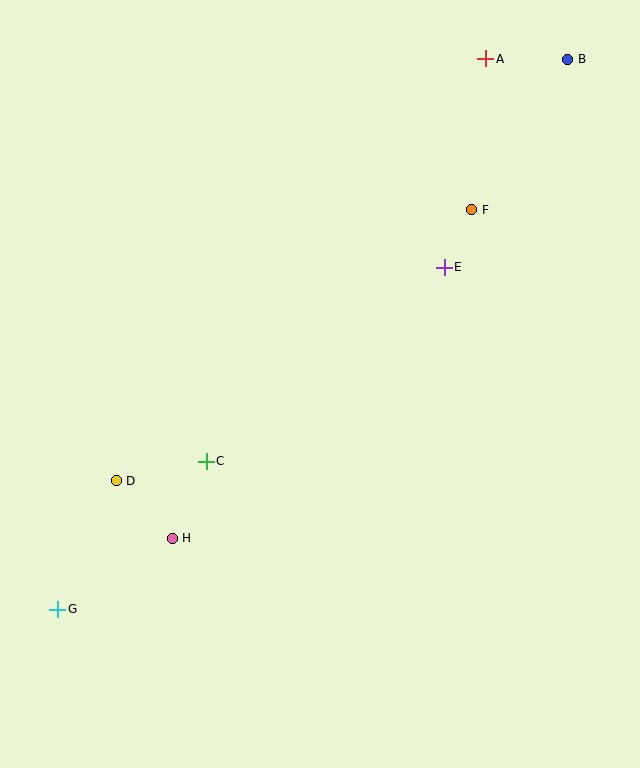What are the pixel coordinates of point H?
Point H is at (172, 538).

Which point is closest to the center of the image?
Point C at (206, 461) is closest to the center.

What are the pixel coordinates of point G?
Point G is at (58, 609).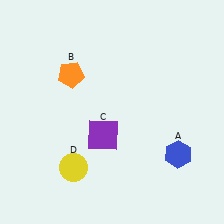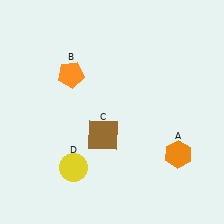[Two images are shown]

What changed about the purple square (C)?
In Image 1, C is purple. In Image 2, it changed to brown.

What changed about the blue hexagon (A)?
In Image 1, A is blue. In Image 2, it changed to orange.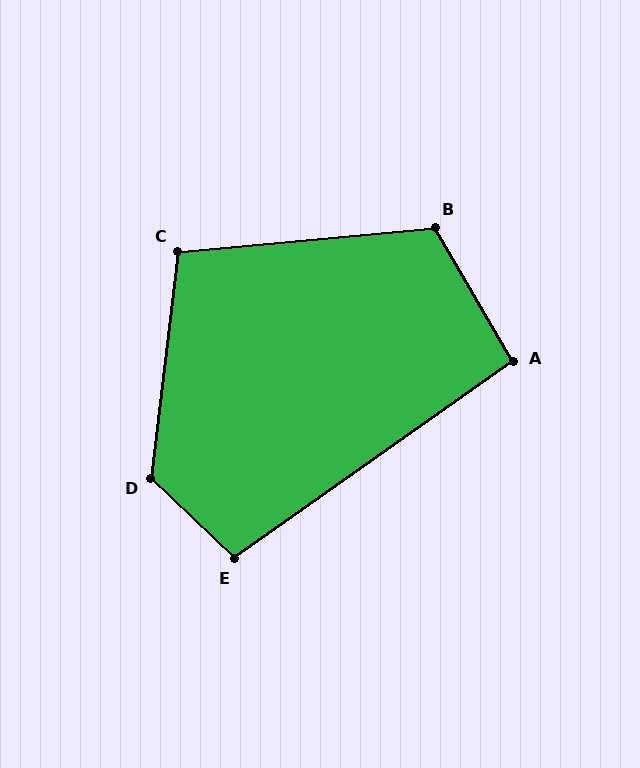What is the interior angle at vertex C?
Approximately 102 degrees (obtuse).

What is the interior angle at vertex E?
Approximately 101 degrees (obtuse).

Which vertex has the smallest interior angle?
A, at approximately 95 degrees.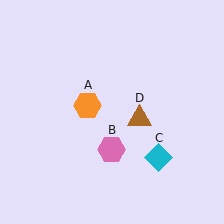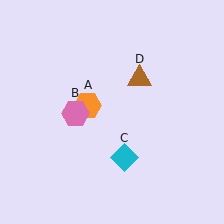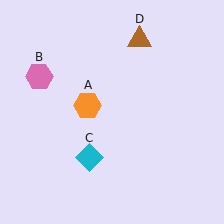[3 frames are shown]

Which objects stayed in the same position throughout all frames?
Orange hexagon (object A) remained stationary.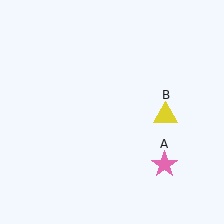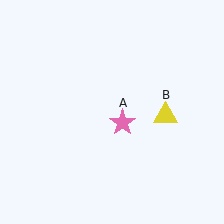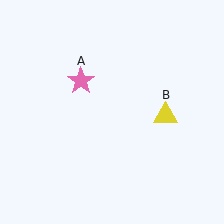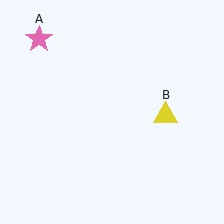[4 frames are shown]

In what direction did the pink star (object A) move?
The pink star (object A) moved up and to the left.